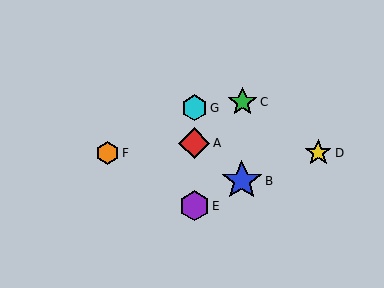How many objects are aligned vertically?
3 objects (A, E, G) are aligned vertically.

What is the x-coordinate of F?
Object F is at x≈108.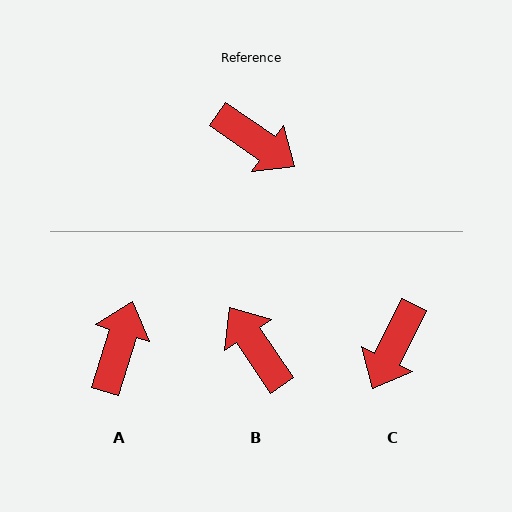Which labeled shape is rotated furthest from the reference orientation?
B, about 158 degrees away.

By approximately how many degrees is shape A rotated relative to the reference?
Approximately 107 degrees counter-clockwise.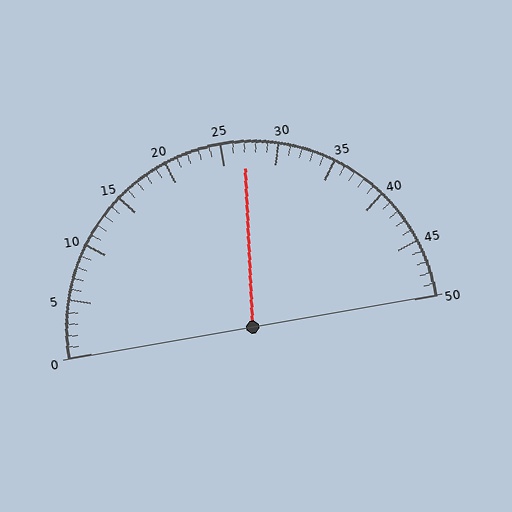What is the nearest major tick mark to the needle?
The nearest major tick mark is 25.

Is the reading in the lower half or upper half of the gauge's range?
The reading is in the upper half of the range (0 to 50).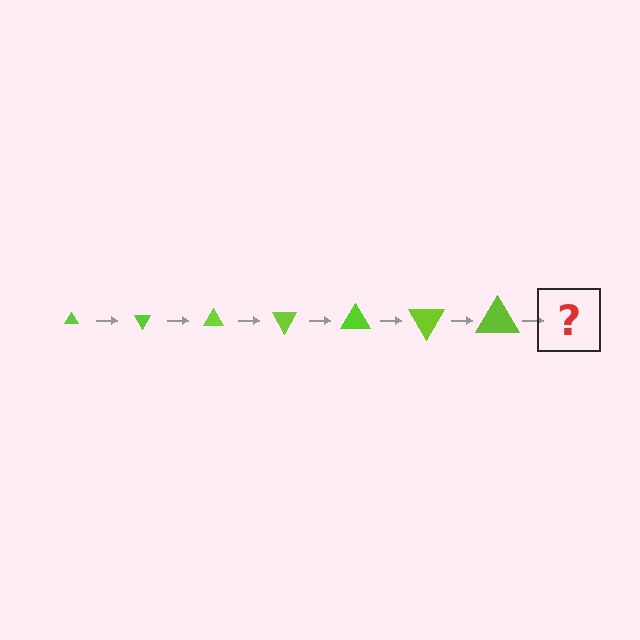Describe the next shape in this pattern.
It should be a triangle, larger than the previous one and rotated 420 degrees from the start.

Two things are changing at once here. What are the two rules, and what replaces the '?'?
The two rules are that the triangle grows larger each step and it rotates 60 degrees each step. The '?' should be a triangle, larger than the previous one and rotated 420 degrees from the start.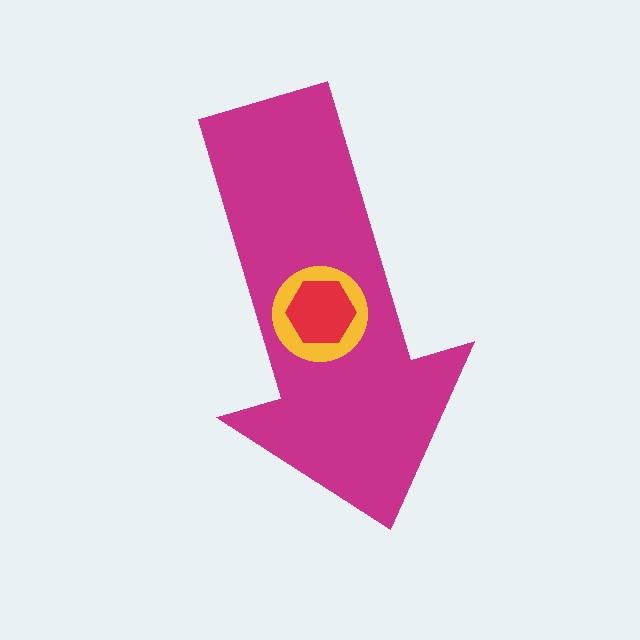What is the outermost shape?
The magenta arrow.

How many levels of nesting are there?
3.